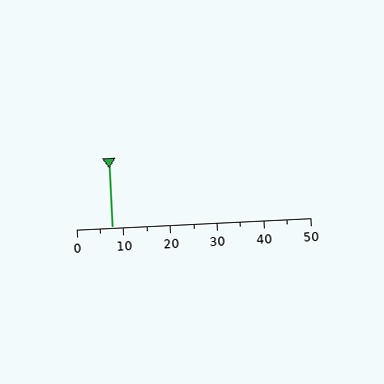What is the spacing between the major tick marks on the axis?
The major ticks are spaced 10 apart.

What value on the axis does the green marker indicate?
The marker indicates approximately 7.5.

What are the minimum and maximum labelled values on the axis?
The axis runs from 0 to 50.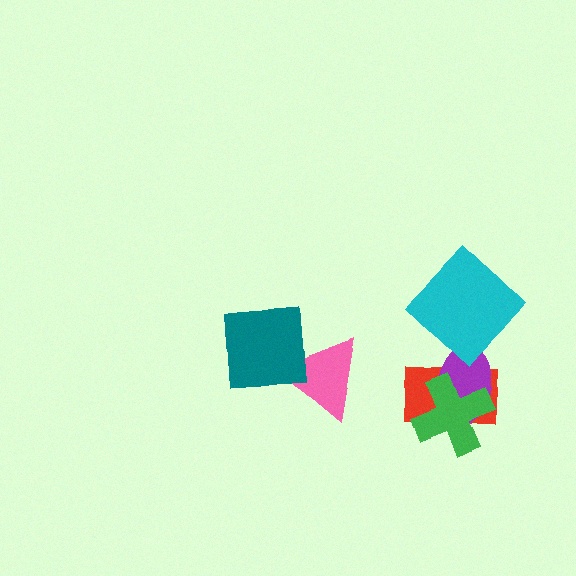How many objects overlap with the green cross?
2 objects overlap with the green cross.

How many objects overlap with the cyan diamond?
0 objects overlap with the cyan diamond.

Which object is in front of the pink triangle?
The teal square is in front of the pink triangle.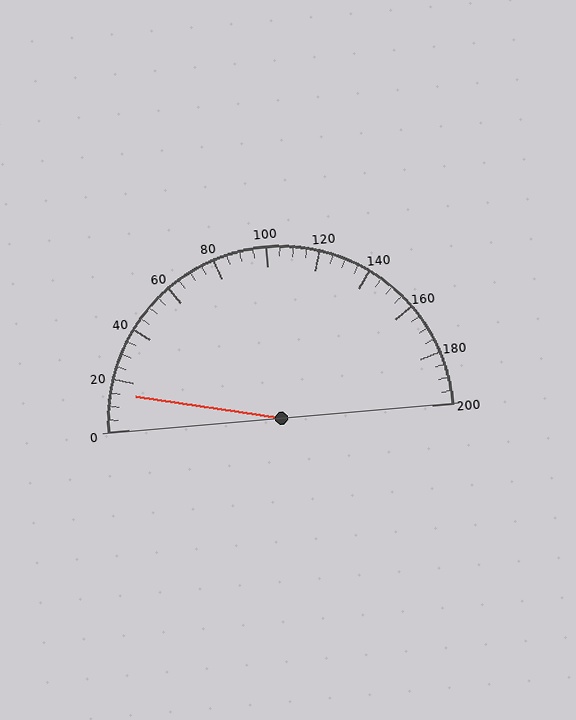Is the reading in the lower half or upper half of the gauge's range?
The reading is in the lower half of the range (0 to 200).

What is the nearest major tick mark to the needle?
The nearest major tick mark is 20.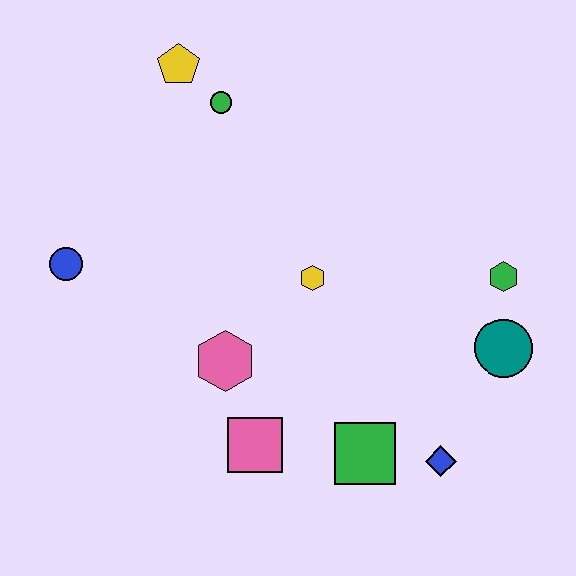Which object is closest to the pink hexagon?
The pink square is closest to the pink hexagon.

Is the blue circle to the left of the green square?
Yes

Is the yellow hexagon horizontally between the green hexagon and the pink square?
Yes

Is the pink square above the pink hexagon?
No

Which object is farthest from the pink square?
The yellow pentagon is farthest from the pink square.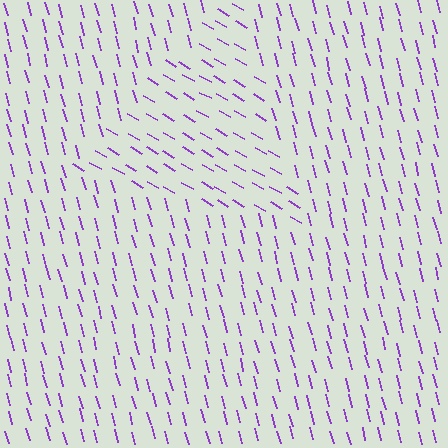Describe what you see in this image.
The image is filled with small purple line segments. A triangle region in the image has lines oriented differently from the surrounding lines, creating a visible texture boundary.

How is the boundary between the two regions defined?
The boundary is defined purely by a change in line orientation (approximately 45 degrees difference). All lines are the same color and thickness.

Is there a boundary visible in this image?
Yes, there is a texture boundary formed by a change in line orientation.